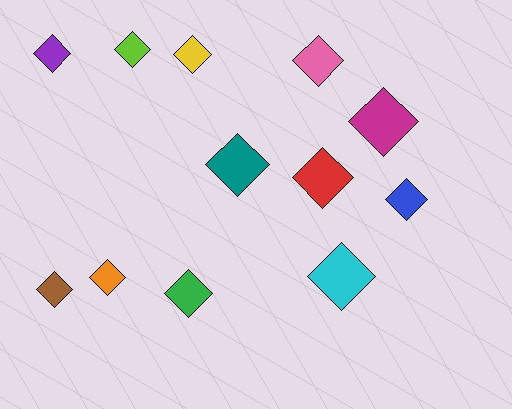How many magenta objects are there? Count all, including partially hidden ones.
There is 1 magenta object.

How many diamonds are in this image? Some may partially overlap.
There are 12 diamonds.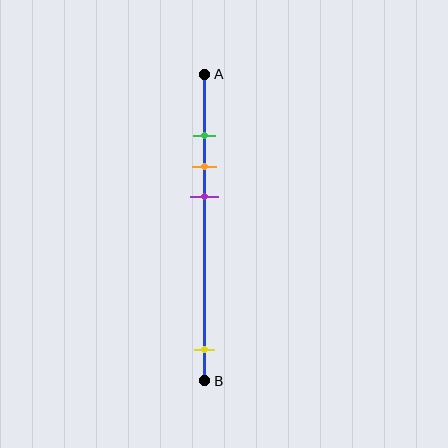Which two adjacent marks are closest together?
The green and orange marks are the closest adjacent pair.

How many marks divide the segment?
There are 4 marks dividing the segment.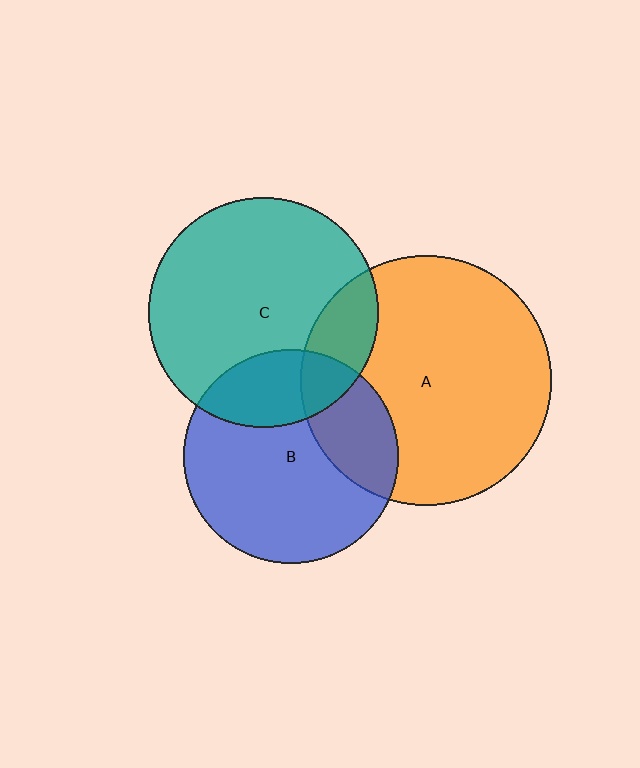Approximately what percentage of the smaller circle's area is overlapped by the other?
Approximately 25%.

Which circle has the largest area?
Circle A (orange).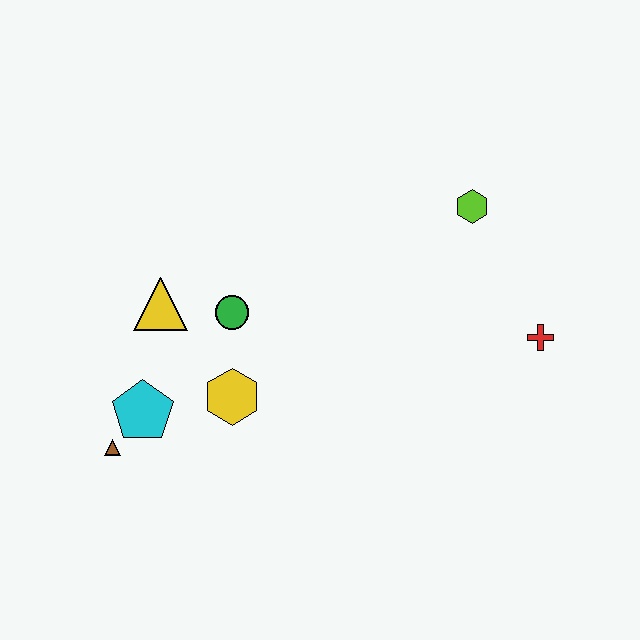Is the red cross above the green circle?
No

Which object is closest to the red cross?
The lime hexagon is closest to the red cross.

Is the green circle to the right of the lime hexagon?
No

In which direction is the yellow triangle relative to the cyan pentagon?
The yellow triangle is above the cyan pentagon.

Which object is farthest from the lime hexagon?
The brown triangle is farthest from the lime hexagon.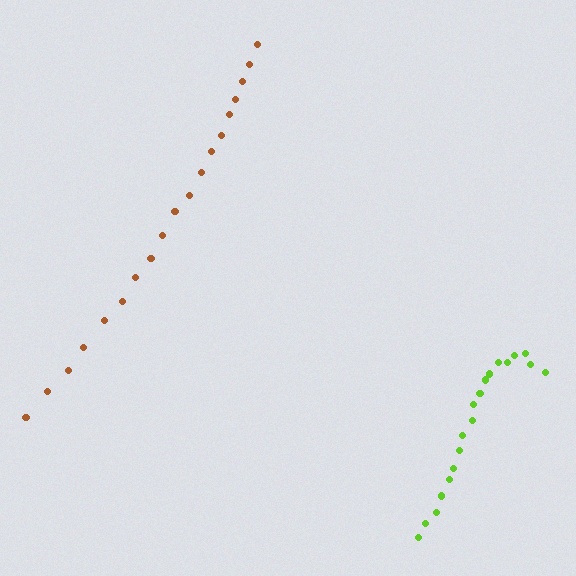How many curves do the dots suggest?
There are 2 distinct paths.